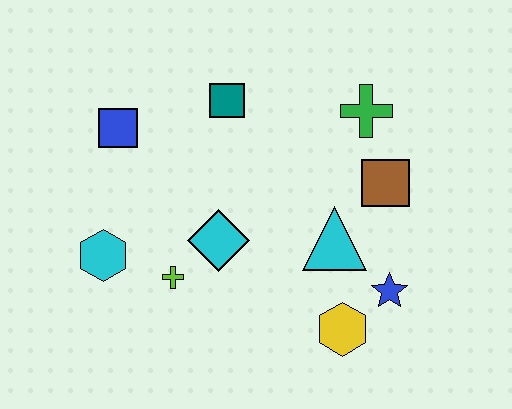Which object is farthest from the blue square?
The blue star is farthest from the blue square.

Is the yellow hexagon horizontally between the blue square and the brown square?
Yes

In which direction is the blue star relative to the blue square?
The blue star is to the right of the blue square.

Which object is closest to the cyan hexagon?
The lime cross is closest to the cyan hexagon.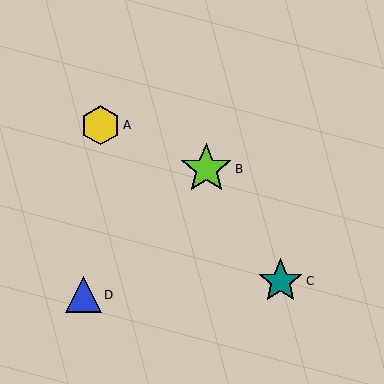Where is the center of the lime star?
The center of the lime star is at (206, 169).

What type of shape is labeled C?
Shape C is a teal star.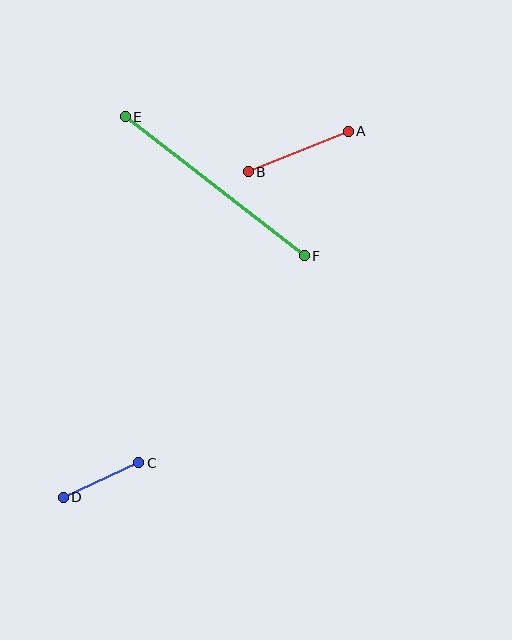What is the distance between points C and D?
The distance is approximately 83 pixels.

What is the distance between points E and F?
The distance is approximately 227 pixels.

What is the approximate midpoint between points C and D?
The midpoint is at approximately (101, 480) pixels.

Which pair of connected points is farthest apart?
Points E and F are farthest apart.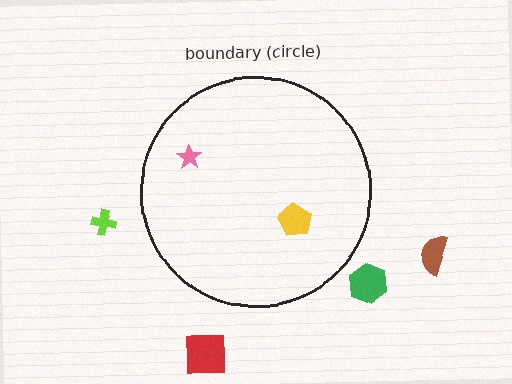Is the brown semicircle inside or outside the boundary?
Outside.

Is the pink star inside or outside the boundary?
Inside.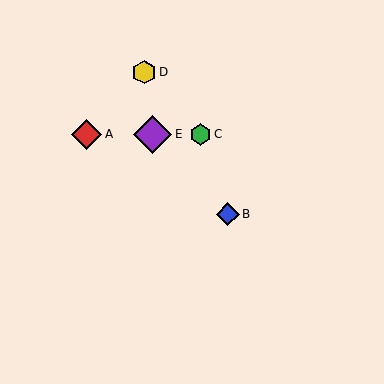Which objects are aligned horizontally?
Objects A, C, E are aligned horizontally.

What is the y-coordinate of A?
Object A is at y≈134.